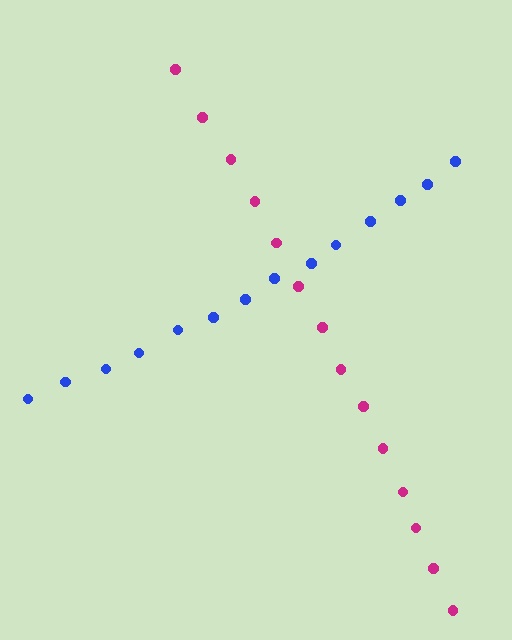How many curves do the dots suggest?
There are 2 distinct paths.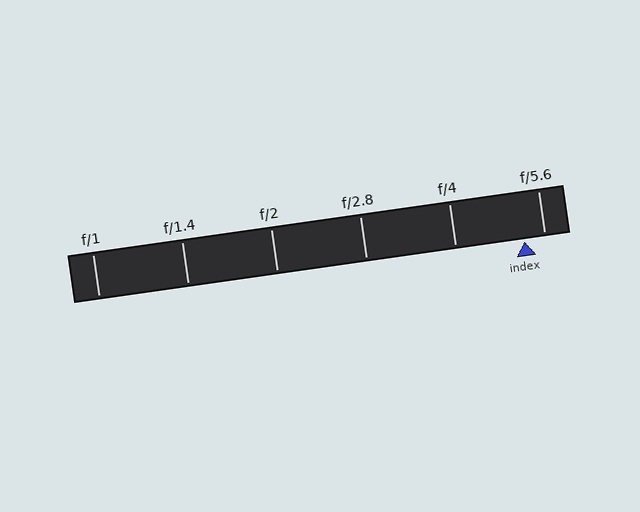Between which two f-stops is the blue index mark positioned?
The index mark is between f/4 and f/5.6.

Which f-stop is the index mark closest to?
The index mark is closest to f/5.6.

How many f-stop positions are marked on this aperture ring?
There are 6 f-stop positions marked.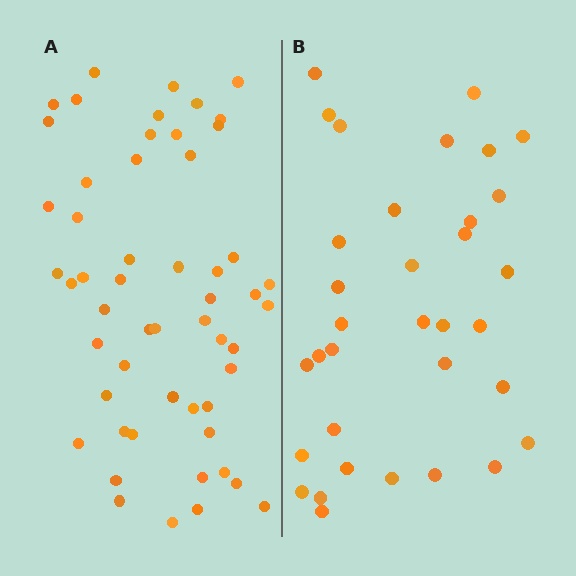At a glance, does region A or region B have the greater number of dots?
Region A (the left region) has more dots.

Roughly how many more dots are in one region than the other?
Region A has approximately 20 more dots than region B.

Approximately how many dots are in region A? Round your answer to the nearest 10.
About 50 dots. (The exact count is 54, which rounds to 50.)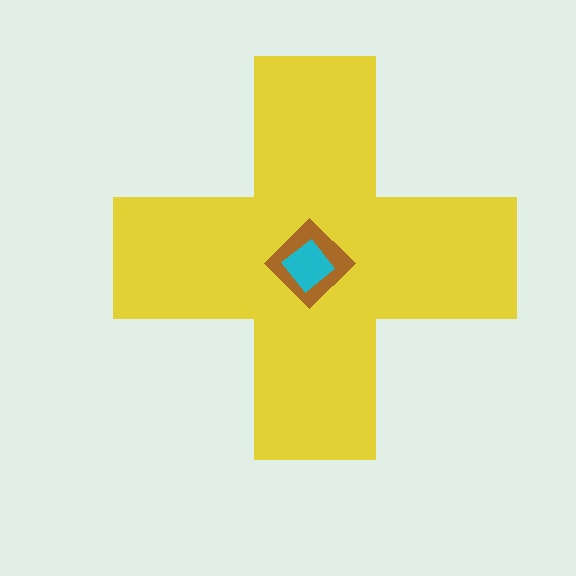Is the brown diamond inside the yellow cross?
Yes.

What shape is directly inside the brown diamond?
The cyan diamond.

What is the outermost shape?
The yellow cross.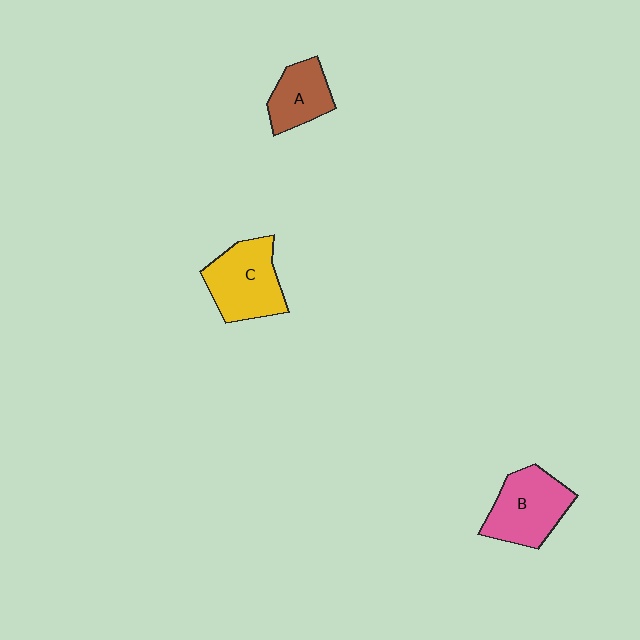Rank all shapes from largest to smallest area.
From largest to smallest: C (yellow), B (pink), A (brown).